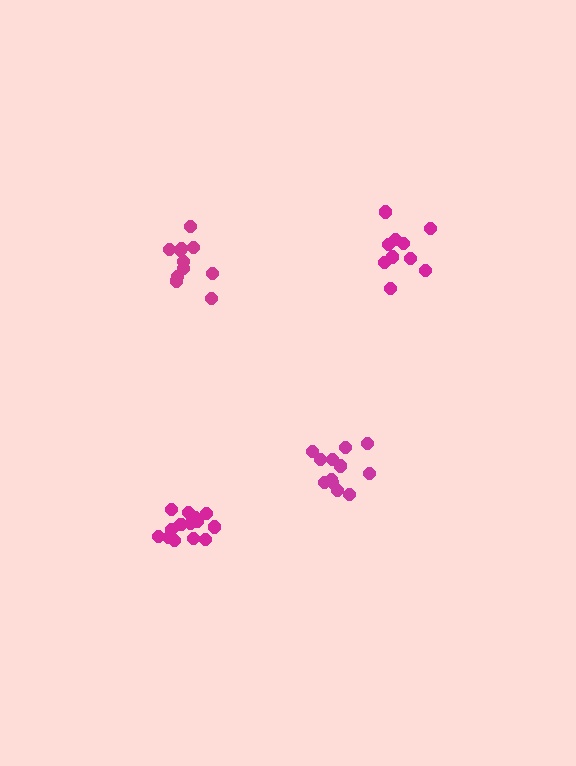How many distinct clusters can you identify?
There are 4 distinct clusters.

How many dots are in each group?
Group 1: 11 dots, Group 2: 10 dots, Group 3: 12 dots, Group 4: 15 dots (48 total).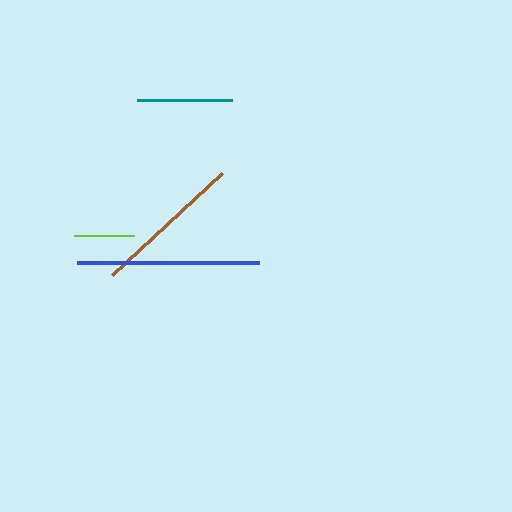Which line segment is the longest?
The blue line is the longest at approximately 182 pixels.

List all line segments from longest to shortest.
From longest to shortest: blue, brown, teal, lime.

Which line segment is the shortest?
The lime line is the shortest at approximately 60 pixels.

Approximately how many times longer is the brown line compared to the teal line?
The brown line is approximately 1.6 times the length of the teal line.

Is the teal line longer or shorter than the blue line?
The blue line is longer than the teal line.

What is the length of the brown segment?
The brown segment is approximately 150 pixels long.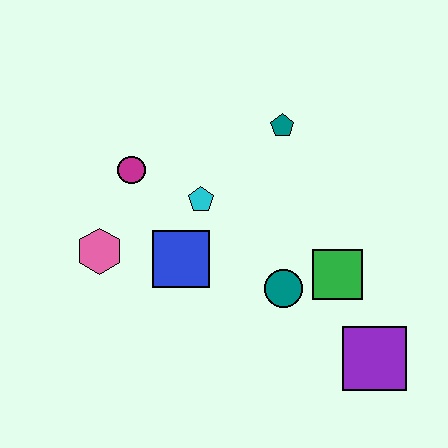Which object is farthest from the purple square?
The magenta circle is farthest from the purple square.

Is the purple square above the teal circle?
No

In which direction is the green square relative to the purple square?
The green square is above the purple square.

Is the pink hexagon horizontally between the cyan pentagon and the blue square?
No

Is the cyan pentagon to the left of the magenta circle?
No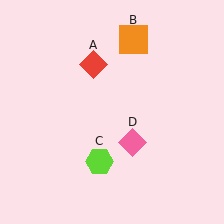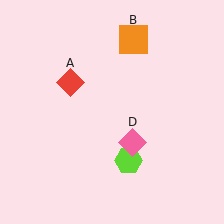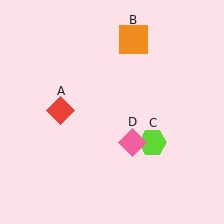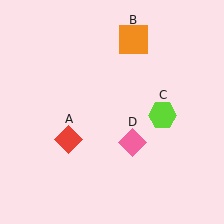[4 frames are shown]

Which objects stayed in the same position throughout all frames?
Orange square (object B) and pink diamond (object D) remained stationary.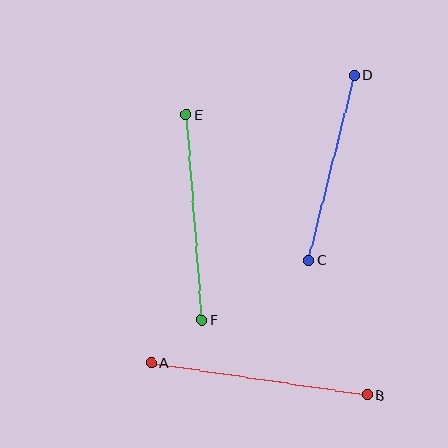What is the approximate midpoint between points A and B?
The midpoint is at approximately (259, 379) pixels.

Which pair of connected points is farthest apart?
Points A and B are farthest apart.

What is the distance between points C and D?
The distance is approximately 190 pixels.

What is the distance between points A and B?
The distance is approximately 219 pixels.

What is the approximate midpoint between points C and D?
The midpoint is at approximately (332, 168) pixels.